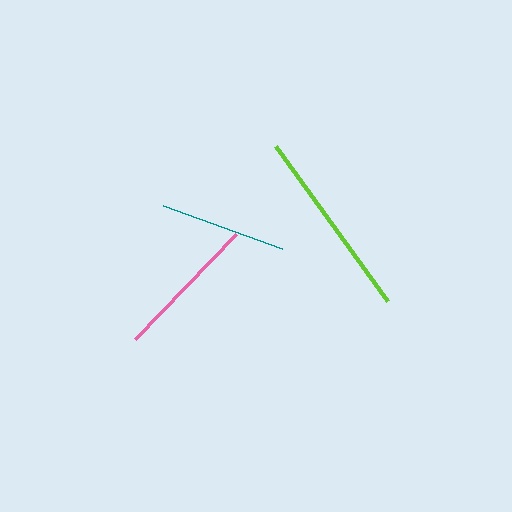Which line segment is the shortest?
The teal line is the shortest at approximately 127 pixels.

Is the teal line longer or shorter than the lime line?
The lime line is longer than the teal line.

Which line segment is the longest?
The lime line is the longest at approximately 191 pixels.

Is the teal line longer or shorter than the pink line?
The pink line is longer than the teal line.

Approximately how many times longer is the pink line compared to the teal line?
The pink line is approximately 1.2 times the length of the teal line.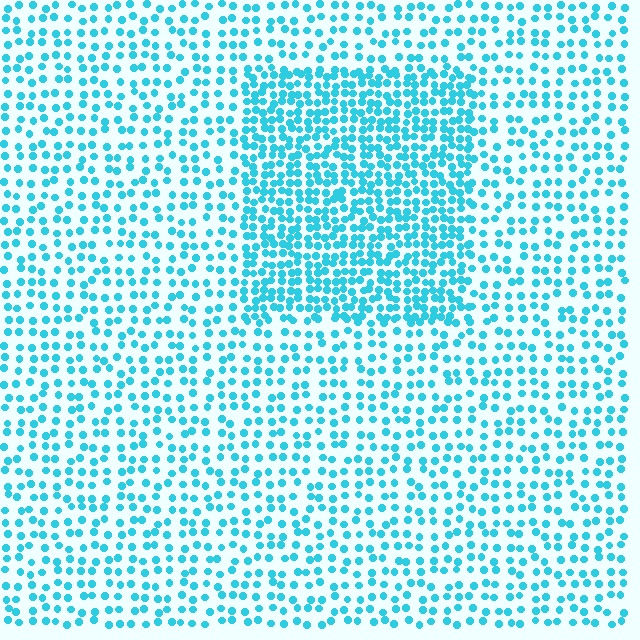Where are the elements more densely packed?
The elements are more densely packed inside the rectangle boundary.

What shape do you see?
I see a rectangle.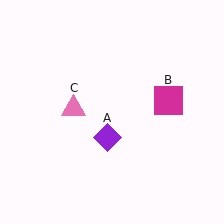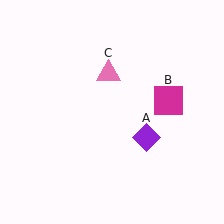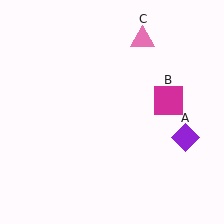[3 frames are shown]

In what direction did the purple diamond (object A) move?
The purple diamond (object A) moved right.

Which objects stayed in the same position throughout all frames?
Magenta square (object B) remained stationary.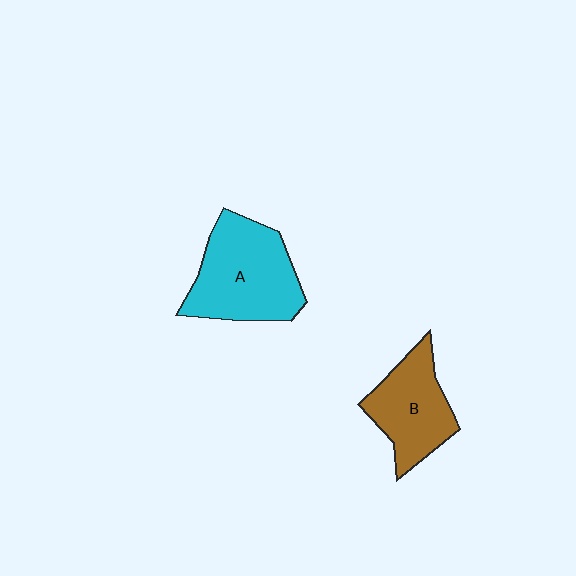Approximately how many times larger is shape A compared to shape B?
Approximately 1.3 times.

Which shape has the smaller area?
Shape B (brown).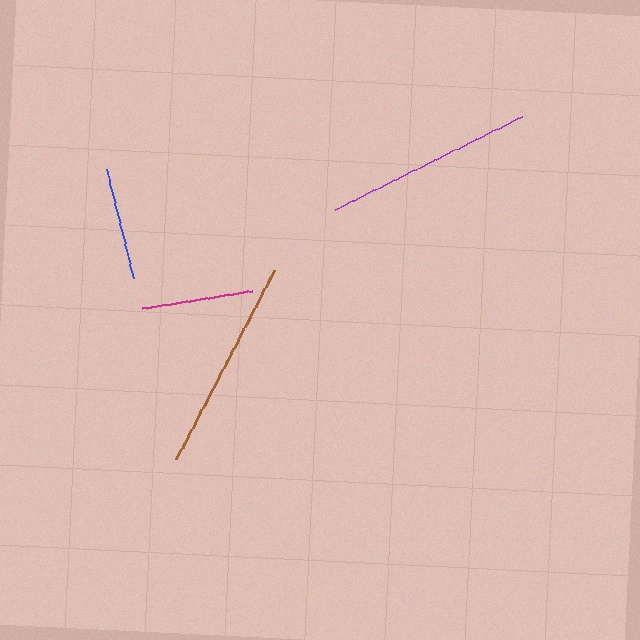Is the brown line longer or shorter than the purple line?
The brown line is longer than the purple line.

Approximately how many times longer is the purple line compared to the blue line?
The purple line is approximately 1.9 times the length of the blue line.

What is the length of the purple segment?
The purple segment is approximately 208 pixels long.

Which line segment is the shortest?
The magenta line is the shortest at approximately 111 pixels.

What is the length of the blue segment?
The blue segment is approximately 112 pixels long.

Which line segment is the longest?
The brown line is the longest at approximately 214 pixels.